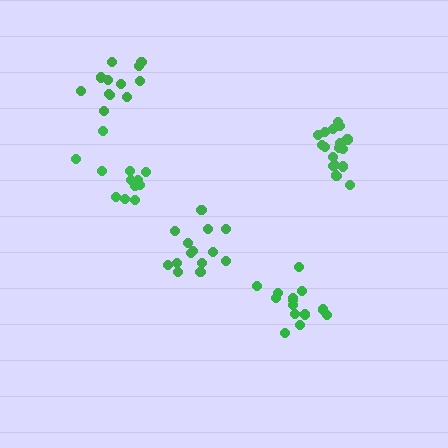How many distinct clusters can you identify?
There are 5 distinct clusters.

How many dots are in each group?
Group 1: 12 dots, Group 2: 18 dots, Group 3: 14 dots, Group 4: 12 dots, Group 5: 14 dots (70 total).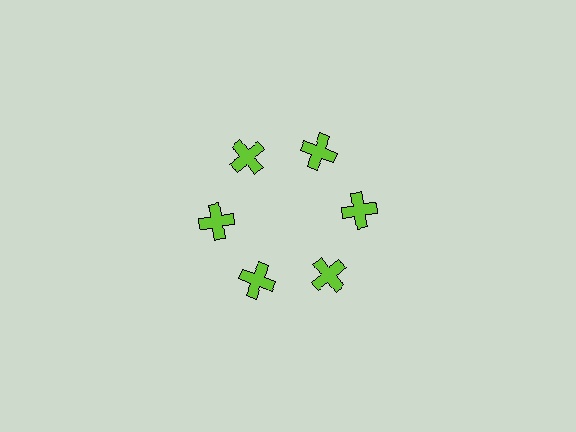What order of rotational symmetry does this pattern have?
This pattern has 6-fold rotational symmetry.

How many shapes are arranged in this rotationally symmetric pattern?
There are 6 shapes, arranged in 6 groups of 1.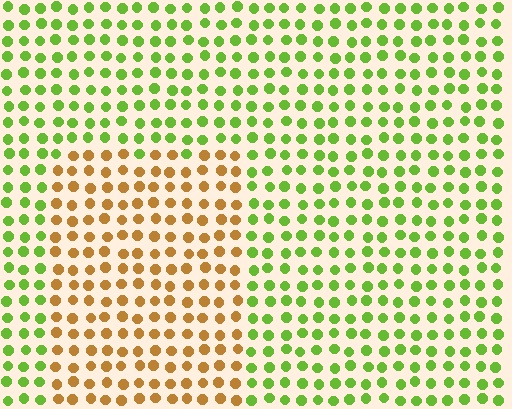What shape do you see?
I see a rectangle.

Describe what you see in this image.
The image is filled with small lime elements in a uniform arrangement. A rectangle-shaped region is visible where the elements are tinted to a slightly different hue, forming a subtle color boundary.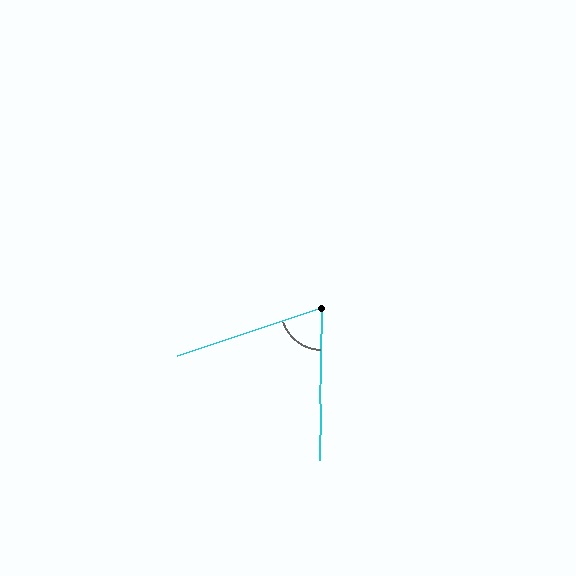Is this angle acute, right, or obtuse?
It is acute.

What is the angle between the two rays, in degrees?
Approximately 70 degrees.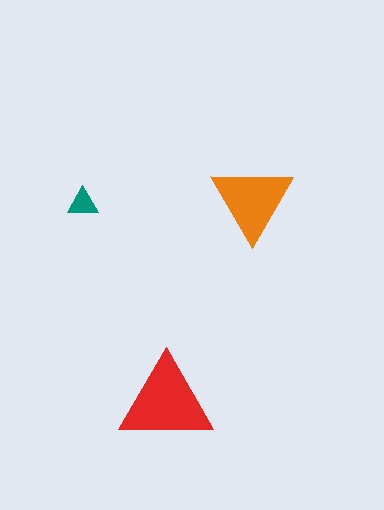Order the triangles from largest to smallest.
the red one, the orange one, the teal one.